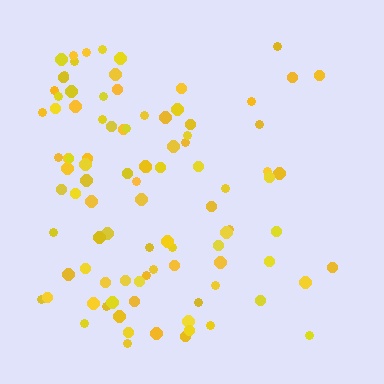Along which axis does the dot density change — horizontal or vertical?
Horizontal.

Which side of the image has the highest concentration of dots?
The left.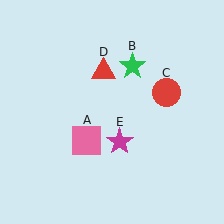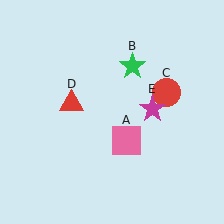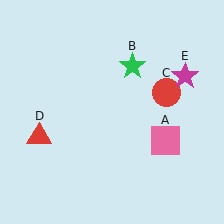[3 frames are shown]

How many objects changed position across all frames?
3 objects changed position: pink square (object A), red triangle (object D), magenta star (object E).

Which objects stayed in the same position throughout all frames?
Green star (object B) and red circle (object C) remained stationary.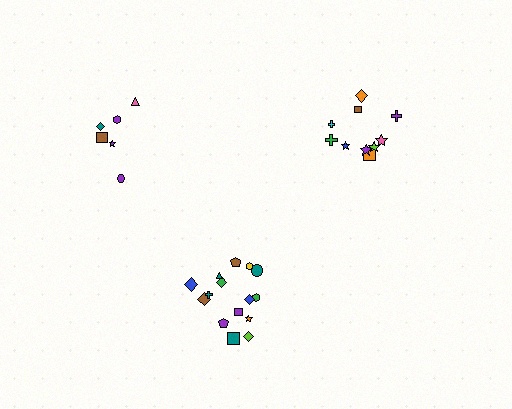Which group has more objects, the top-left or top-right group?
The top-right group.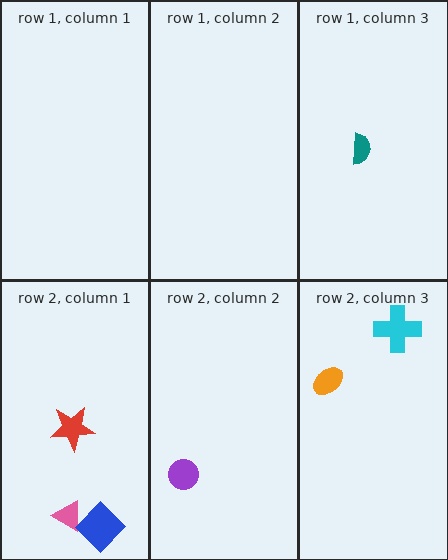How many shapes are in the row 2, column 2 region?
1.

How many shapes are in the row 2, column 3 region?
2.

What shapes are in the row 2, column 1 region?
The pink triangle, the blue diamond, the red star.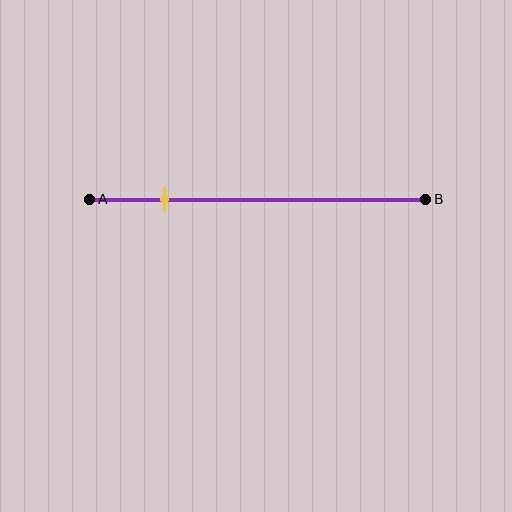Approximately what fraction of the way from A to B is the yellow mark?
The yellow mark is approximately 20% of the way from A to B.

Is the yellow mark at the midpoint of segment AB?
No, the mark is at about 20% from A, not at the 50% midpoint.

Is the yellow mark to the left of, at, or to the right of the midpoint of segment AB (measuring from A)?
The yellow mark is to the left of the midpoint of segment AB.